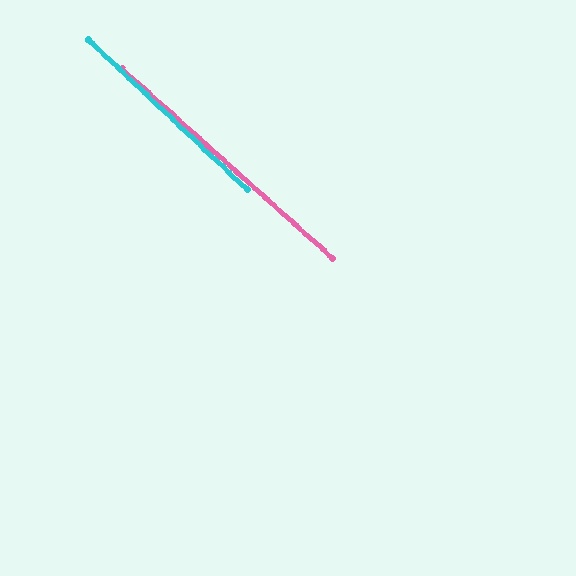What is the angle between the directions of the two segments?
Approximately 1 degree.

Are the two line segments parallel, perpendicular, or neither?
Parallel — their directions differ by only 1.3°.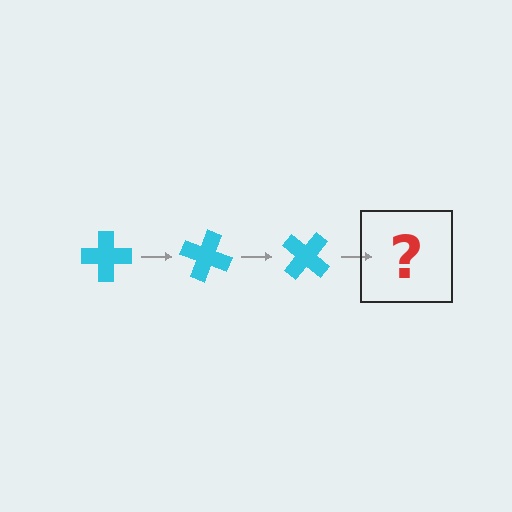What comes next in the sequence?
The next element should be a cyan cross rotated 60 degrees.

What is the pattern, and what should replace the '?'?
The pattern is that the cross rotates 20 degrees each step. The '?' should be a cyan cross rotated 60 degrees.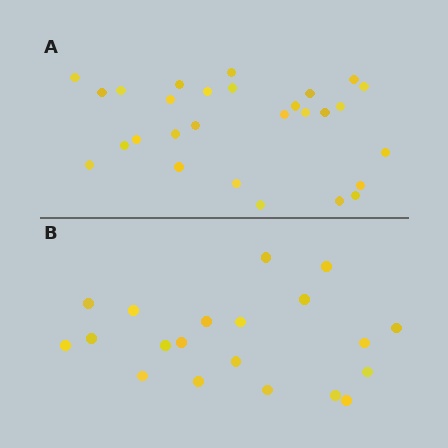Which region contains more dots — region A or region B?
Region A (the top region) has more dots.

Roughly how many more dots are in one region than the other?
Region A has roughly 8 or so more dots than region B.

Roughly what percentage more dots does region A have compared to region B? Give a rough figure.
About 40% more.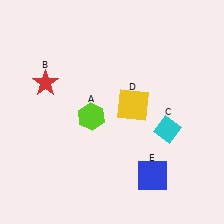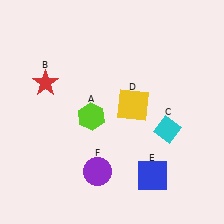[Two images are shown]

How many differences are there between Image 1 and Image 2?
There is 1 difference between the two images.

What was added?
A purple circle (F) was added in Image 2.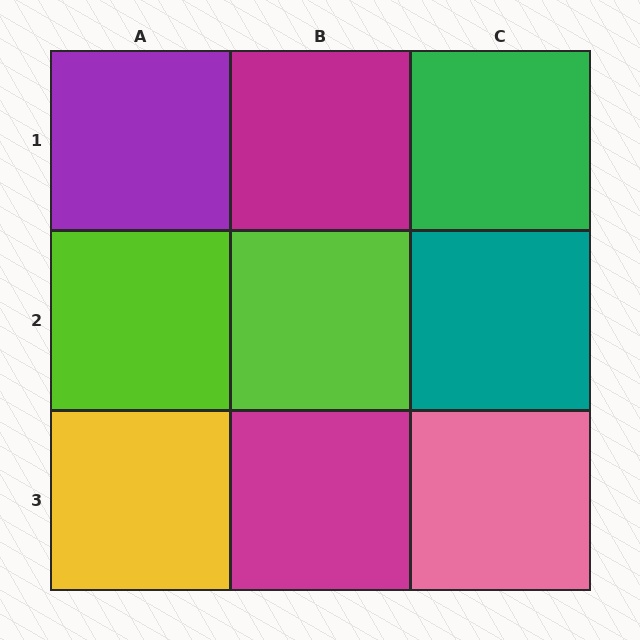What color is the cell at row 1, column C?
Green.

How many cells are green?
1 cell is green.